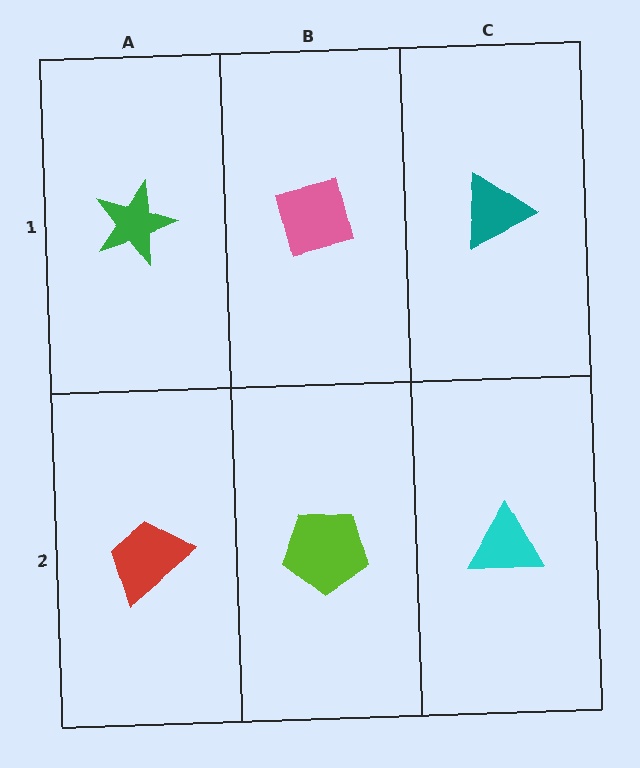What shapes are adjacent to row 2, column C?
A teal triangle (row 1, column C), a lime pentagon (row 2, column B).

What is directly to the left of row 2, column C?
A lime pentagon.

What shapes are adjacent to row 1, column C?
A cyan triangle (row 2, column C), a pink square (row 1, column B).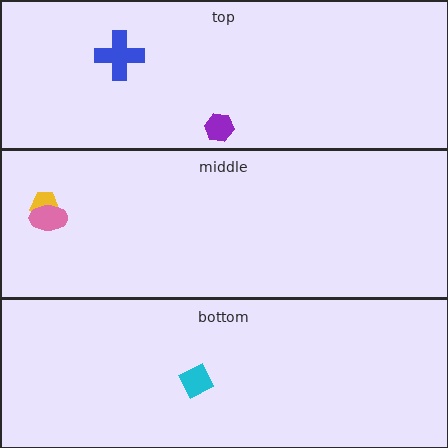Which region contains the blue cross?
The top region.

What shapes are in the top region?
The purple hexagon, the blue cross.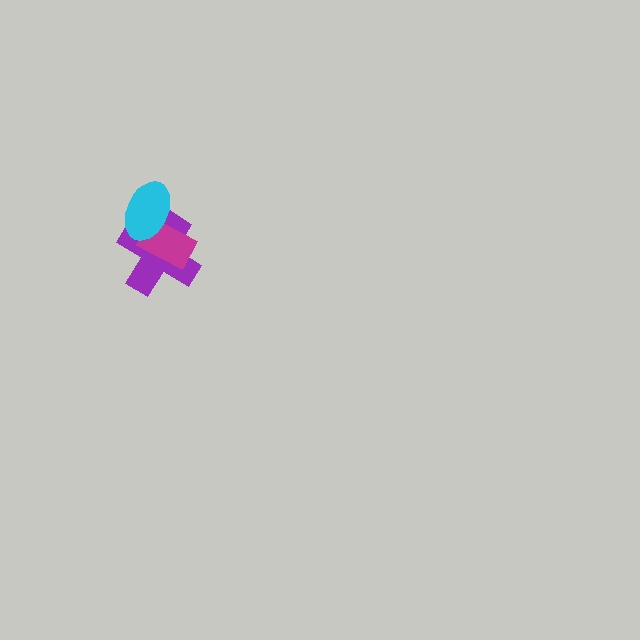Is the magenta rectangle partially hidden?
Yes, it is partially covered by another shape.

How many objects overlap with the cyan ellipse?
2 objects overlap with the cyan ellipse.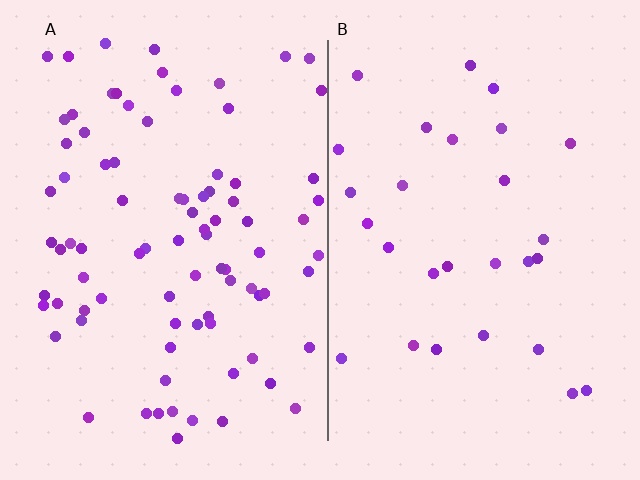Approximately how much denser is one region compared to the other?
Approximately 3.0× — region A over region B.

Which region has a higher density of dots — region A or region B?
A (the left).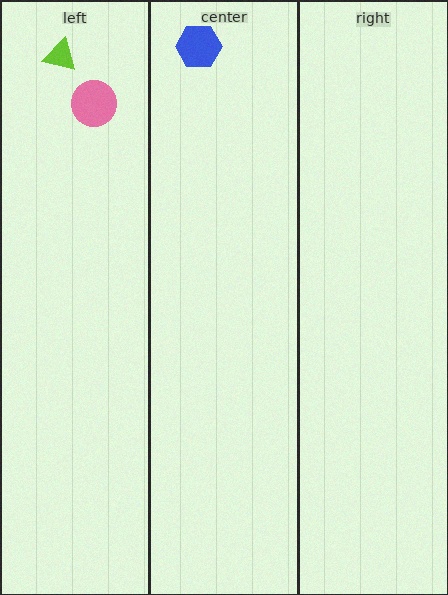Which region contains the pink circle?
The left region.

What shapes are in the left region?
The pink circle, the lime triangle.